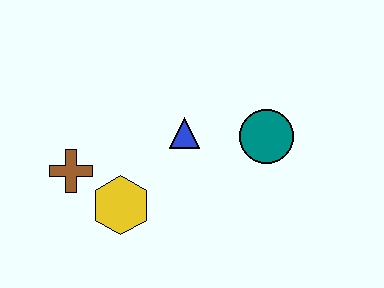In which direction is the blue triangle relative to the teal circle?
The blue triangle is to the left of the teal circle.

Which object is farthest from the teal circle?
The brown cross is farthest from the teal circle.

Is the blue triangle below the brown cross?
No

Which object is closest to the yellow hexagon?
The brown cross is closest to the yellow hexagon.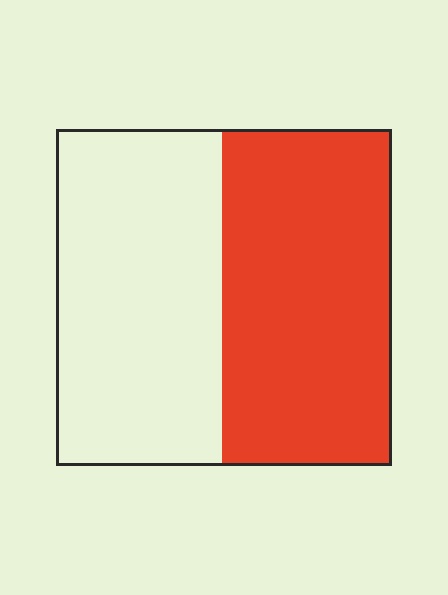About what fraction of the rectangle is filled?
About one half (1/2).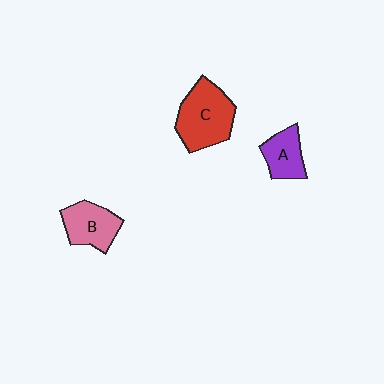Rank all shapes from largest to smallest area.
From largest to smallest: C (red), B (pink), A (purple).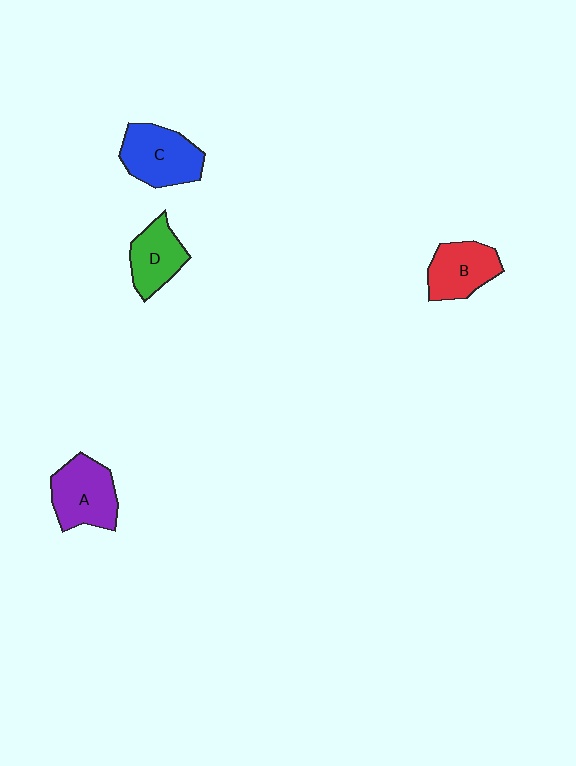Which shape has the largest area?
Shape C (blue).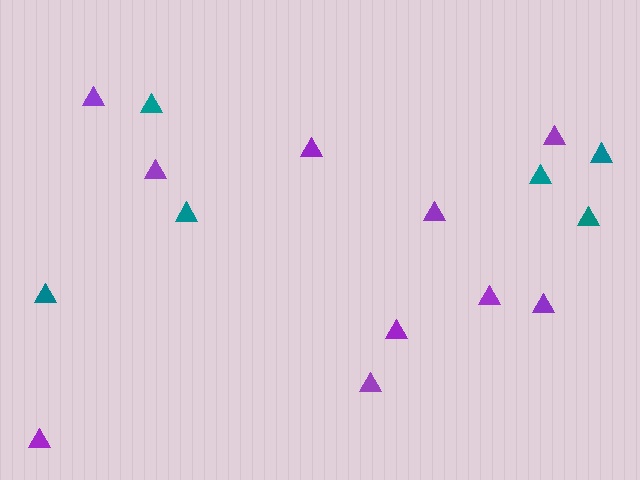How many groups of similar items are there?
There are 2 groups: one group of teal triangles (6) and one group of purple triangles (10).